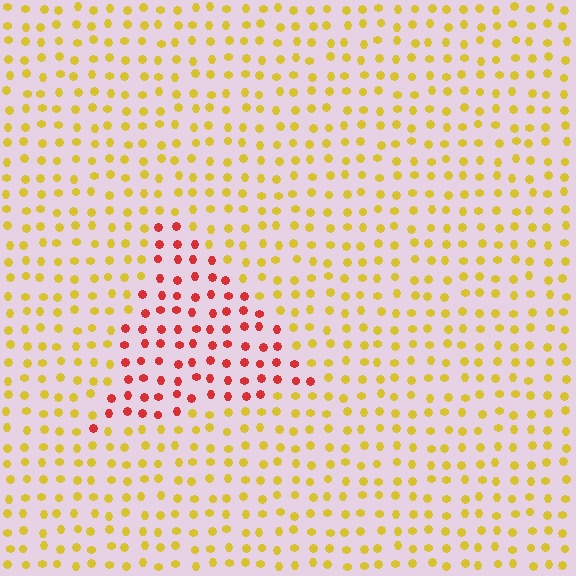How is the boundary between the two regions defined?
The boundary is defined purely by a slight shift in hue (about 55 degrees). Spacing, size, and orientation are identical on both sides.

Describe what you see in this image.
The image is filled with small yellow elements in a uniform arrangement. A triangle-shaped region is visible where the elements are tinted to a slightly different hue, forming a subtle color boundary.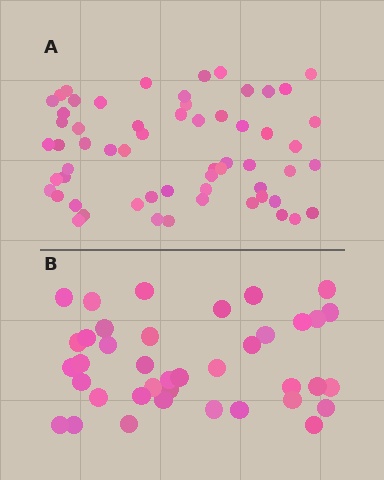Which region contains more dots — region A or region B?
Region A (the top region) has more dots.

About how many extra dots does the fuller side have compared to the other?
Region A has approximately 20 more dots than region B.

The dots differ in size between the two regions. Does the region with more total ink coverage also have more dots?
No. Region B has more total ink coverage because its dots are larger, but region A actually contains more individual dots. Total area can be misleading — the number of items is what matters here.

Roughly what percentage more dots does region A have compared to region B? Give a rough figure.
About 55% more.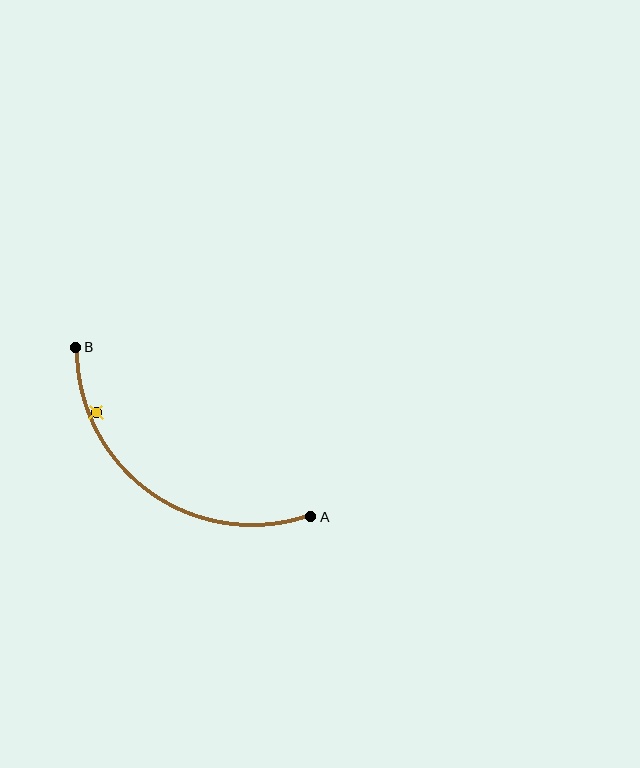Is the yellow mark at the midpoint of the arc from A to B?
No — the yellow mark does not lie on the arc at all. It sits slightly inside the curve.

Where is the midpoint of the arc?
The arc midpoint is the point on the curve farthest from the straight line joining A and B. It sits below and to the left of that line.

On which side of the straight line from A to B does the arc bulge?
The arc bulges below and to the left of the straight line connecting A and B.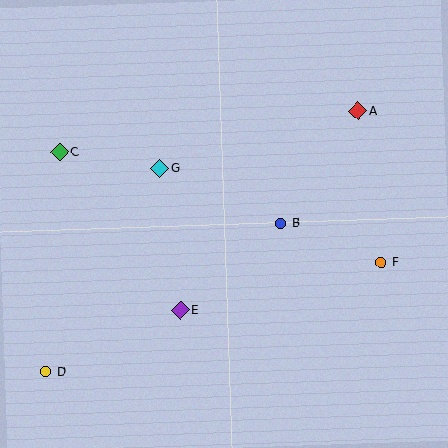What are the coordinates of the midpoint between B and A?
The midpoint between B and A is at (320, 167).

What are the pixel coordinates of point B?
Point B is at (281, 223).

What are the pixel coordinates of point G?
Point G is at (160, 168).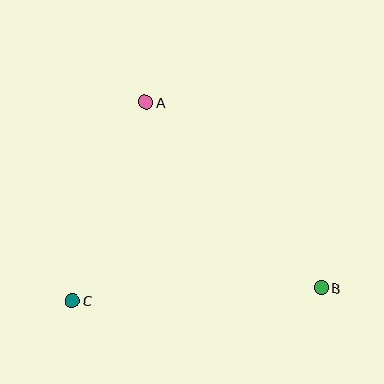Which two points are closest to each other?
Points A and C are closest to each other.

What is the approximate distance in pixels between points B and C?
The distance between B and C is approximately 250 pixels.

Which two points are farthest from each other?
Points A and B are farthest from each other.